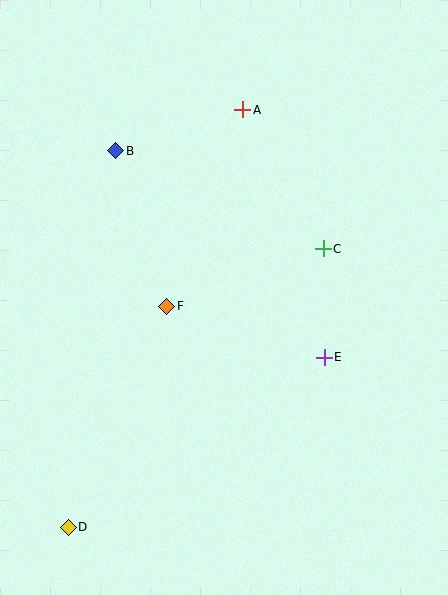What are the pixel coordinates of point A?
Point A is at (243, 110).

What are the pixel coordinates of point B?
Point B is at (116, 151).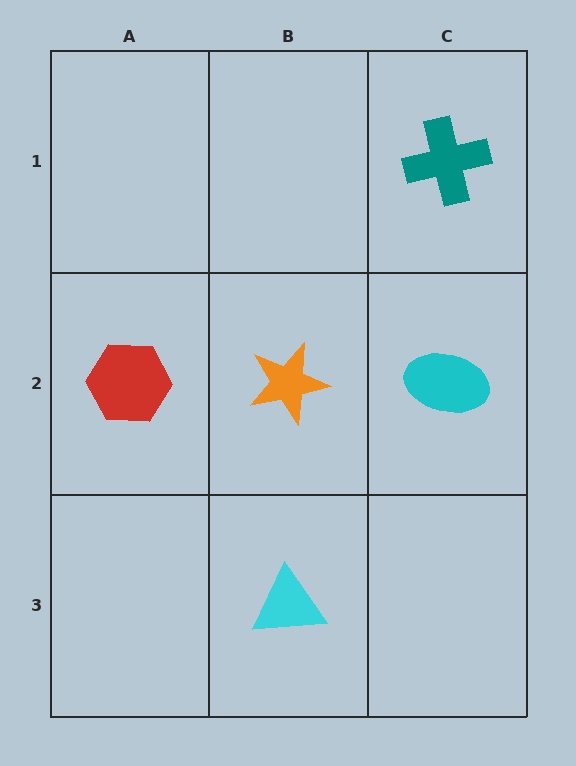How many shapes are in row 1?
1 shape.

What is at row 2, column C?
A cyan ellipse.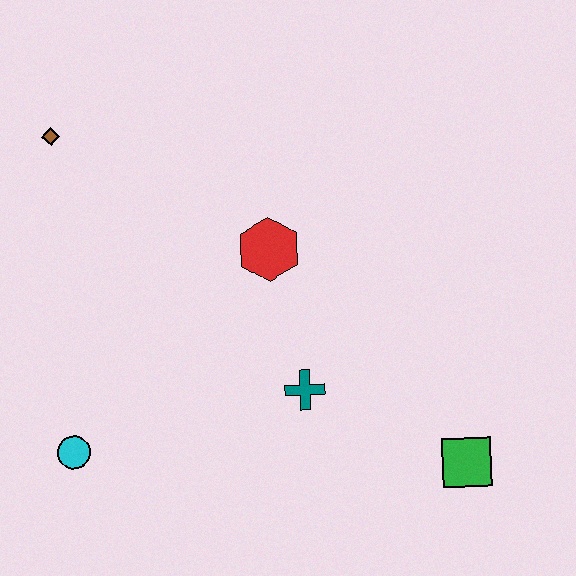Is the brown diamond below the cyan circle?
No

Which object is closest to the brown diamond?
The red hexagon is closest to the brown diamond.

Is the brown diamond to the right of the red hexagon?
No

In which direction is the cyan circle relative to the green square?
The cyan circle is to the left of the green square.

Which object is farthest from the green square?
The brown diamond is farthest from the green square.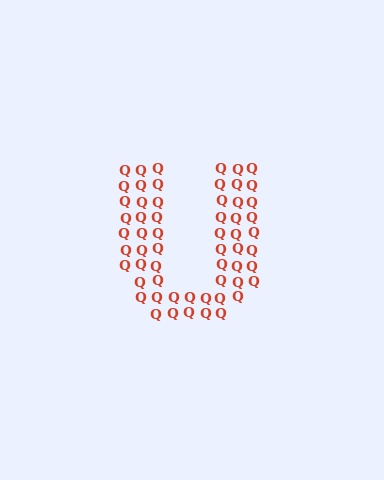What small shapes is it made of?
It is made of small letter Q's.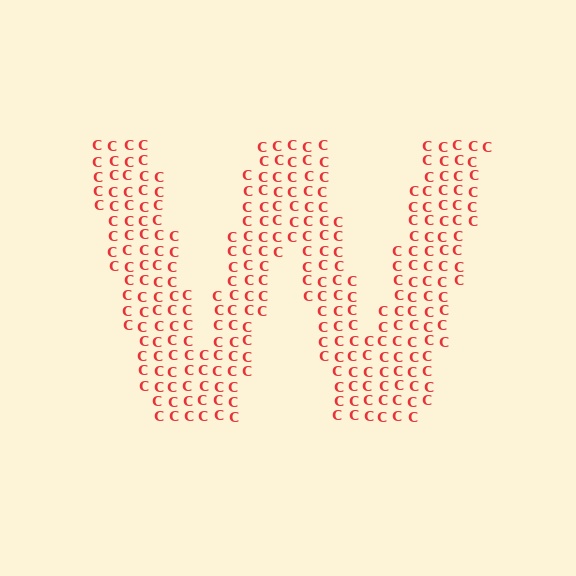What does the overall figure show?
The overall figure shows the letter W.